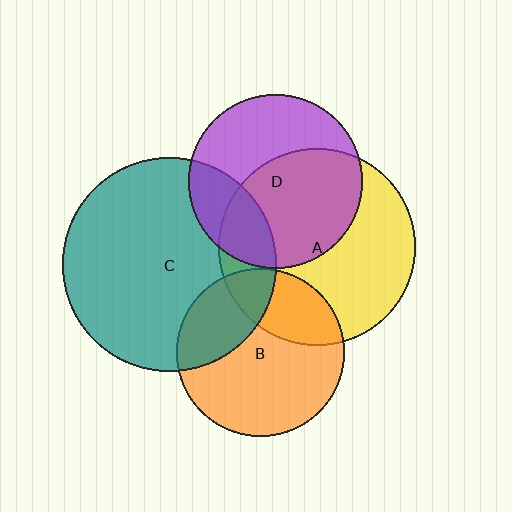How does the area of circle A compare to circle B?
Approximately 1.4 times.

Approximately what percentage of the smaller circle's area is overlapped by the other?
Approximately 25%.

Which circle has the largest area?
Circle C (teal).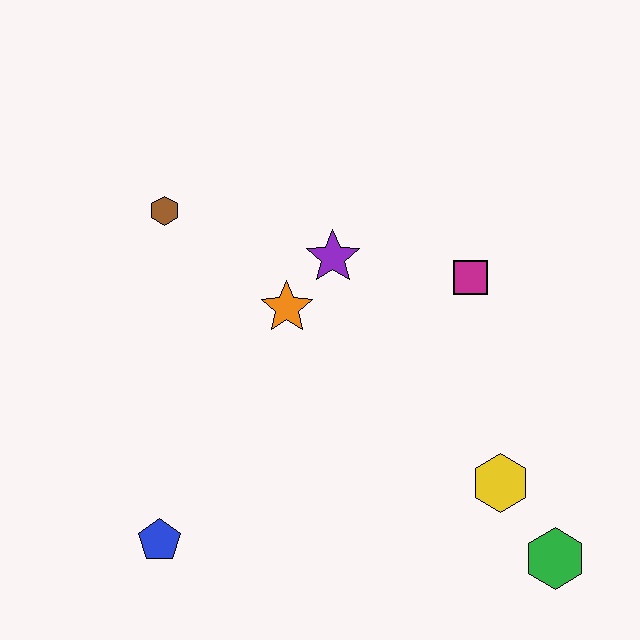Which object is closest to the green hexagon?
The yellow hexagon is closest to the green hexagon.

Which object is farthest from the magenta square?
The blue pentagon is farthest from the magenta square.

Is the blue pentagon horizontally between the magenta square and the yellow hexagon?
No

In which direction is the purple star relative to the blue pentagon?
The purple star is above the blue pentagon.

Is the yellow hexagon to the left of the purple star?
No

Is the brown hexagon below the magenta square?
No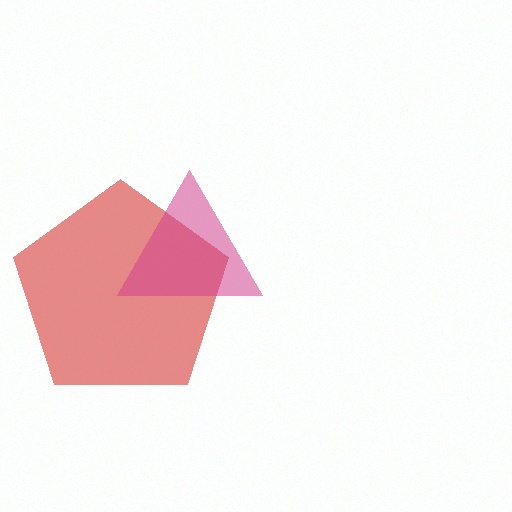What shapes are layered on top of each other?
The layered shapes are: a red pentagon, a magenta triangle.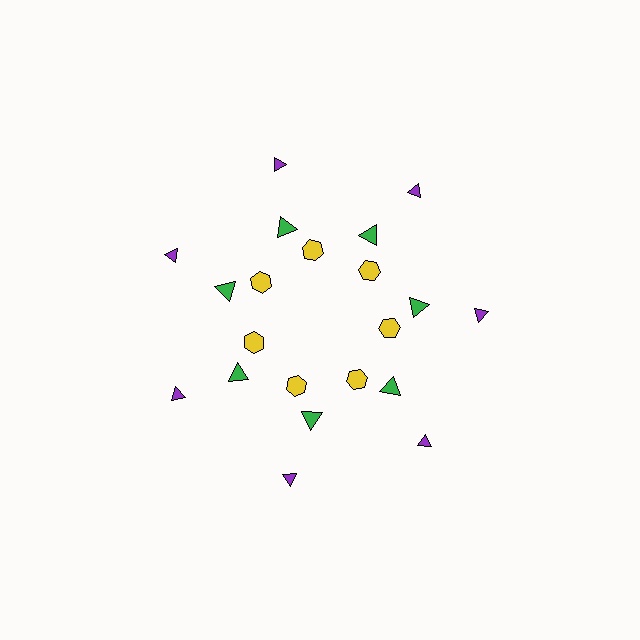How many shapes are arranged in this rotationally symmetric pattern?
There are 21 shapes, arranged in 7 groups of 3.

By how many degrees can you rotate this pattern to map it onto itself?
The pattern maps onto itself every 51 degrees of rotation.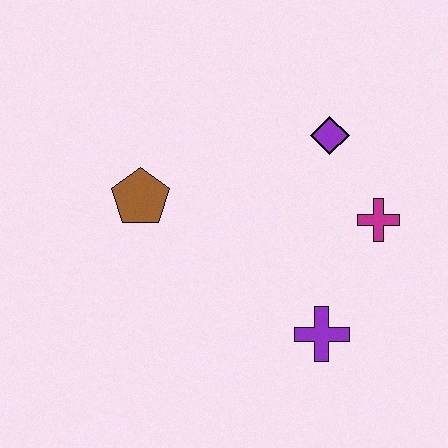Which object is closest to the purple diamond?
The magenta cross is closest to the purple diamond.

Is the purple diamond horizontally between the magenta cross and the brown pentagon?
Yes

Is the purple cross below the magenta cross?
Yes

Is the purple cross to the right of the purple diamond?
No